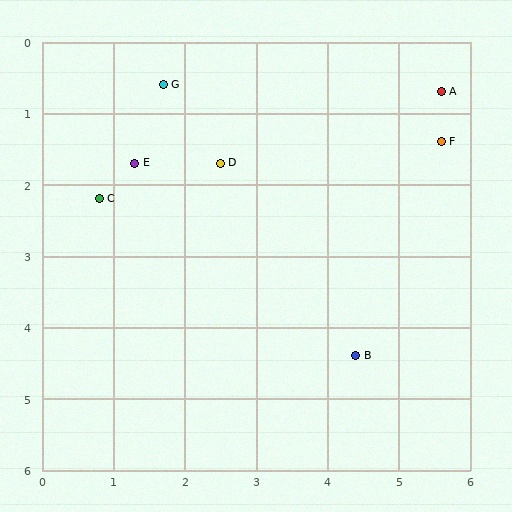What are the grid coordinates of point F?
Point F is at approximately (5.6, 1.4).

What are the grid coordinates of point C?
Point C is at approximately (0.8, 2.2).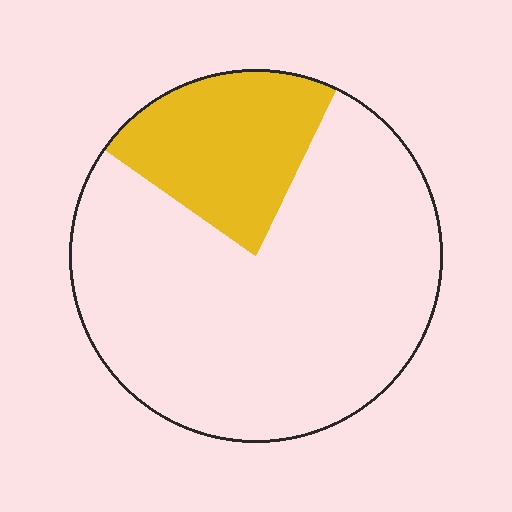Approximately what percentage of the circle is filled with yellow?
Approximately 20%.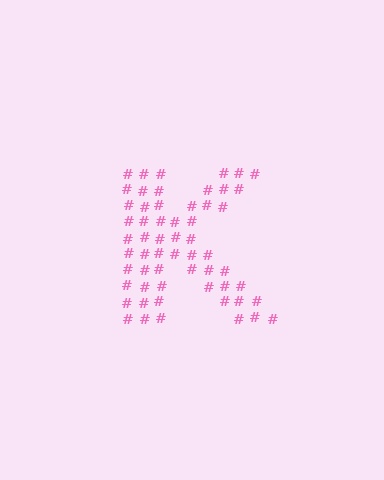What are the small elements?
The small elements are hash symbols.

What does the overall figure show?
The overall figure shows the letter K.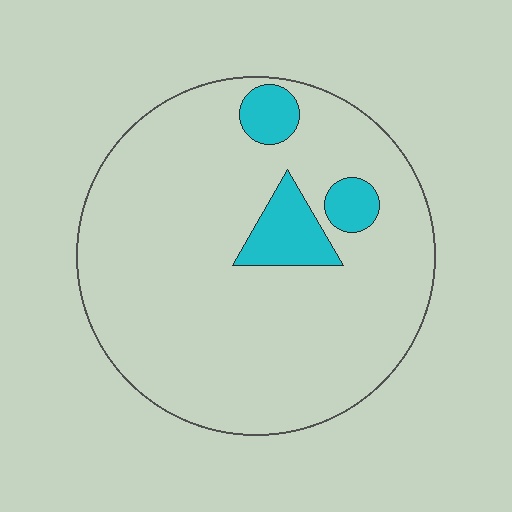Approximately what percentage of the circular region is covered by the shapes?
Approximately 10%.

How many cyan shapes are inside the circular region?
3.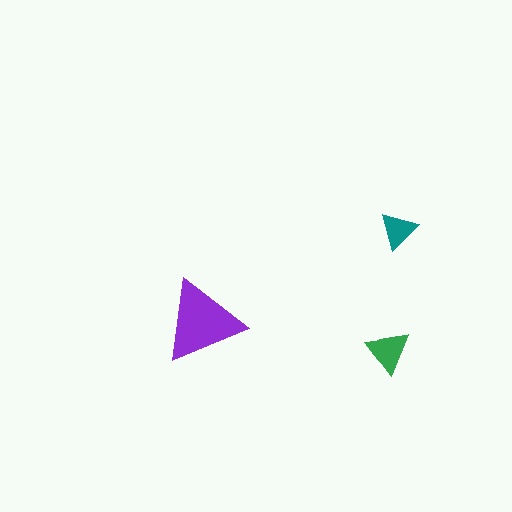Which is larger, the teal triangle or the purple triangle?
The purple one.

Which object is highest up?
The teal triangle is topmost.